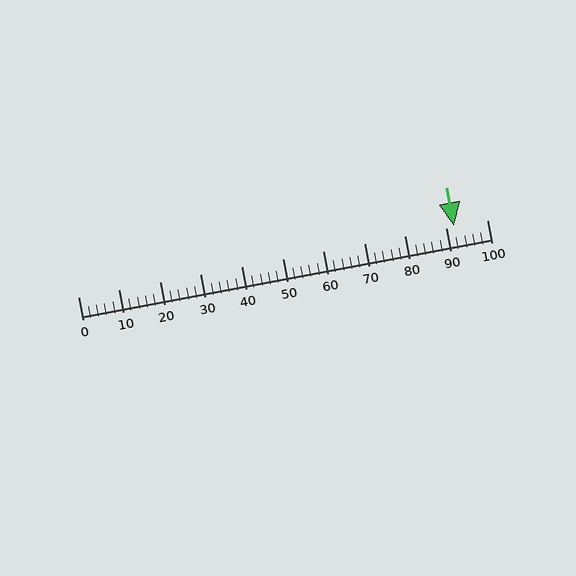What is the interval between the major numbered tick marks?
The major tick marks are spaced 10 units apart.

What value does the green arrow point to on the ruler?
The green arrow points to approximately 92.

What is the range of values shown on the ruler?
The ruler shows values from 0 to 100.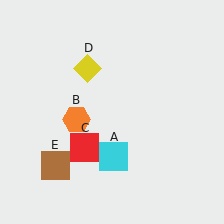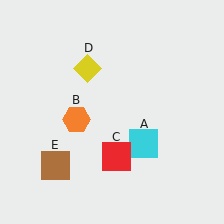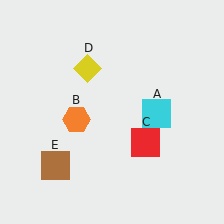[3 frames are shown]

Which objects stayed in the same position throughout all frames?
Orange hexagon (object B) and yellow diamond (object D) and brown square (object E) remained stationary.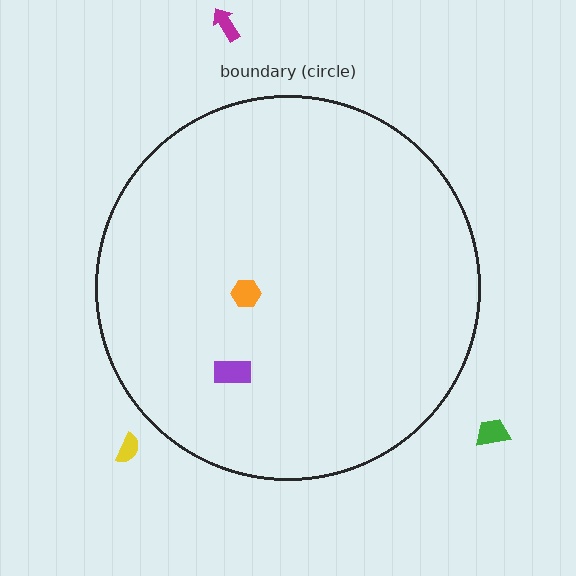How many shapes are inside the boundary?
2 inside, 3 outside.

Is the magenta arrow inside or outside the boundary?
Outside.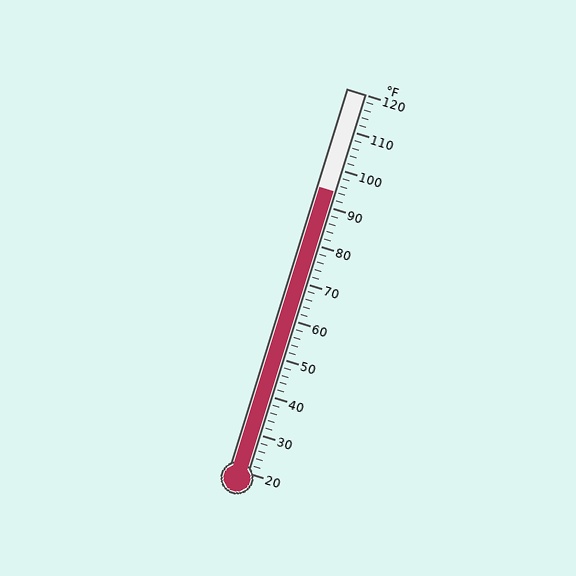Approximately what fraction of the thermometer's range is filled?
The thermometer is filled to approximately 75% of its range.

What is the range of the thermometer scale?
The thermometer scale ranges from 20°F to 120°F.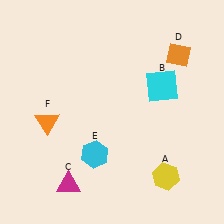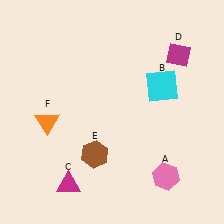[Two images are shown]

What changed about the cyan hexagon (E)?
In Image 1, E is cyan. In Image 2, it changed to brown.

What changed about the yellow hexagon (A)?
In Image 1, A is yellow. In Image 2, it changed to pink.